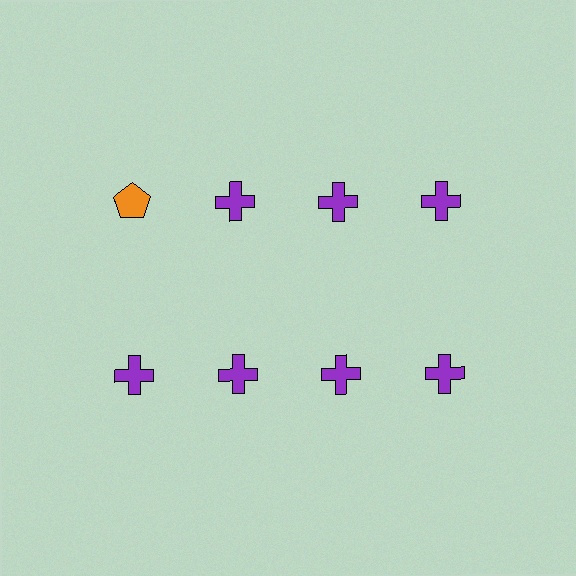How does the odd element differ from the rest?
It differs in both color (orange instead of purple) and shape (pentagon instead of cross).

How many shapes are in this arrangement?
There are 8 shapes arranged in a grid pattern.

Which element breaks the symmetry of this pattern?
The orange pentagon in the top row, leftmost column breaks the symmetry. All other shapes are purple crosses.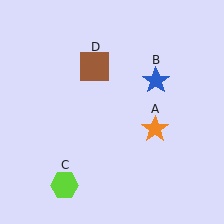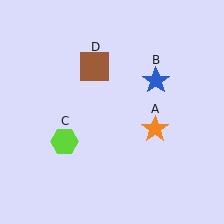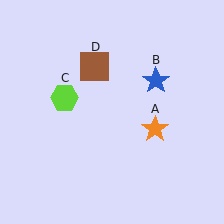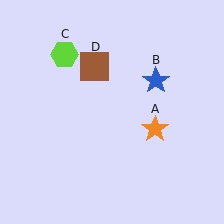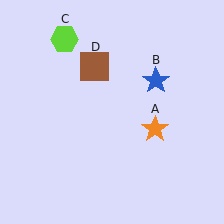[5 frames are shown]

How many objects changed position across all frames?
1 object changed position: lime hexagon (object C).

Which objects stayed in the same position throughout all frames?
Orange star (object A) and blue star (object B) and brown square (object D) remained stationary.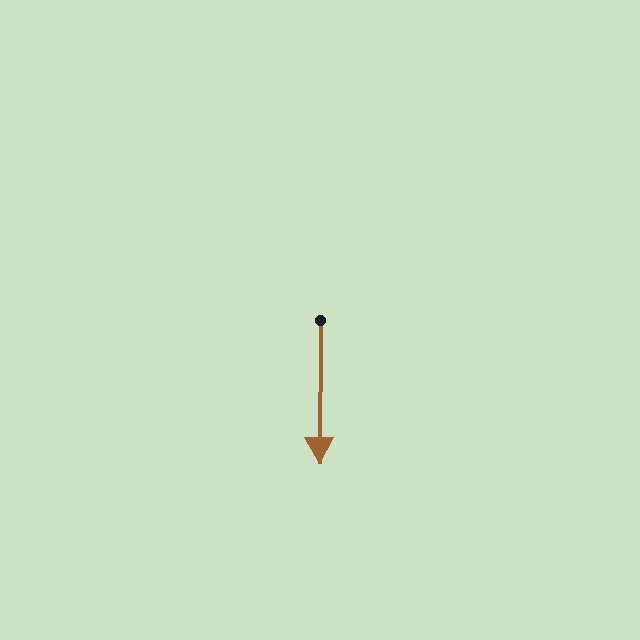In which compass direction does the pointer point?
South.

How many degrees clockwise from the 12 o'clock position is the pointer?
Approximately 180 degrees.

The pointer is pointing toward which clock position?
Roughly 6 o'clock.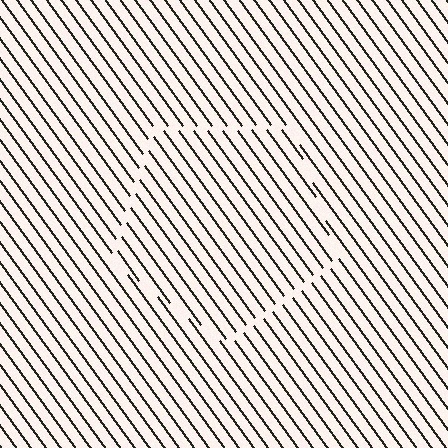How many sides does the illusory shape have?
5 sides — the line-ends trace a pentagon.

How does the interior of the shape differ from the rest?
The interior of the shape contains the same grating, shifted by half a period — the contour is defined by the phase discontinuity where line-ends from the inner and outer gratings abut.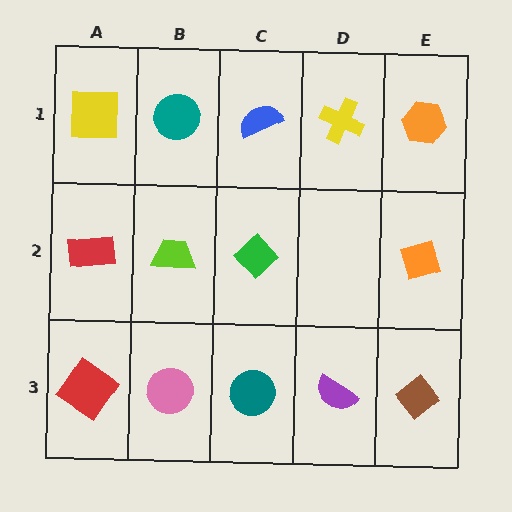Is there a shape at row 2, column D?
No, that cell is empty.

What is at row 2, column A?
A red rectangle.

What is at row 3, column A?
A red diamond.